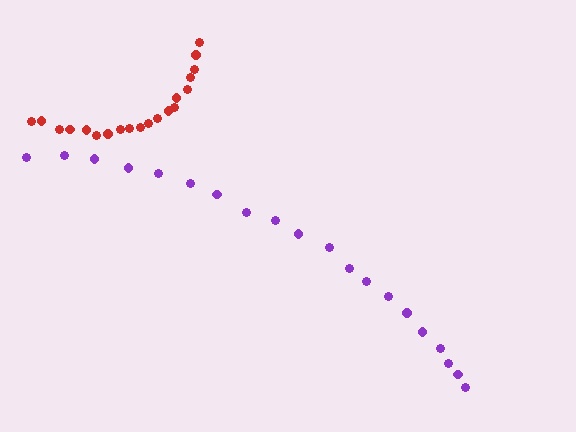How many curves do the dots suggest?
There are 2 distinct paths.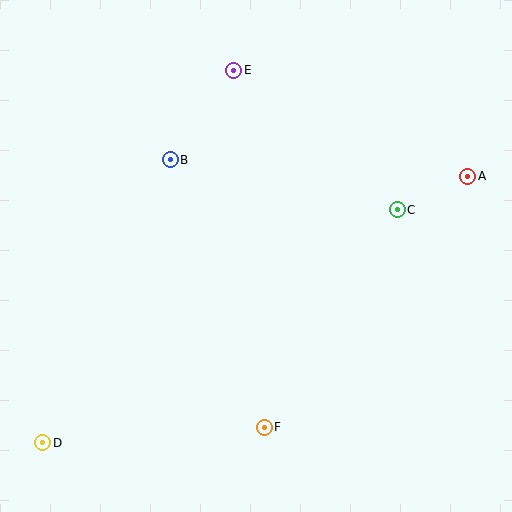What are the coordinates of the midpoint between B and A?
The midpoint between B and A is at (319, 168).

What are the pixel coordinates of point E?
Point E is at (234, 70).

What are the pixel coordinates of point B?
Point B is at (170, 160).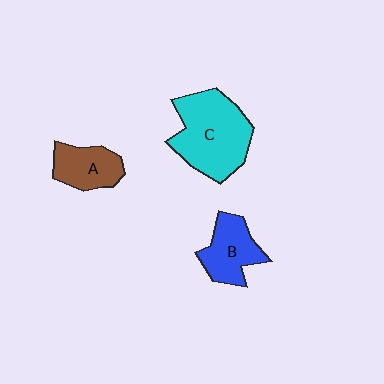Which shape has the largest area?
Shape C (cyan).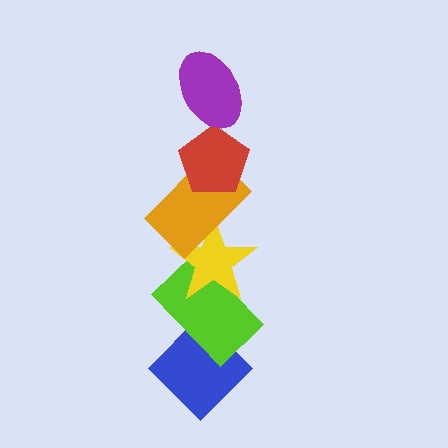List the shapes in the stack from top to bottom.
From top to bottom: the purple ellipse, the red pentagon, the orange rectangle, the yellow star, the lime rectangle, the blue diamond.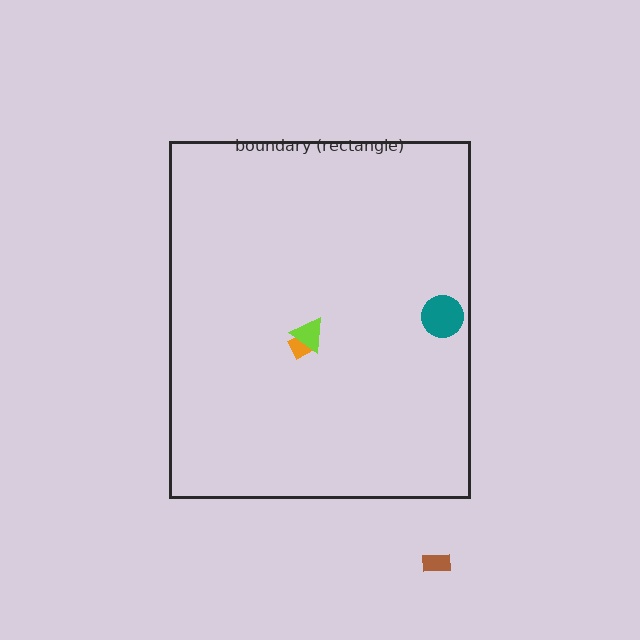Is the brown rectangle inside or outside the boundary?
Outside.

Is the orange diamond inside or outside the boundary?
Inside.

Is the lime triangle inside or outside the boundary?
Inside.